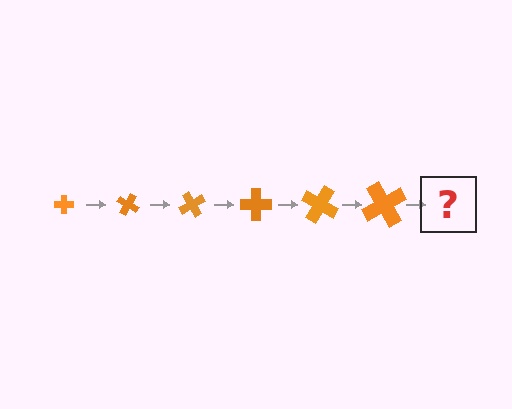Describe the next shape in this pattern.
It should be a cross, larger than the previous one and rotated 180 degrees from the start.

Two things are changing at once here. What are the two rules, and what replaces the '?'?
The two rules are that the cross grows larger each step and it rotates 30 degrees each step. The '?' should be a cross, larger than the previous one and rotated 180 degrees from the start.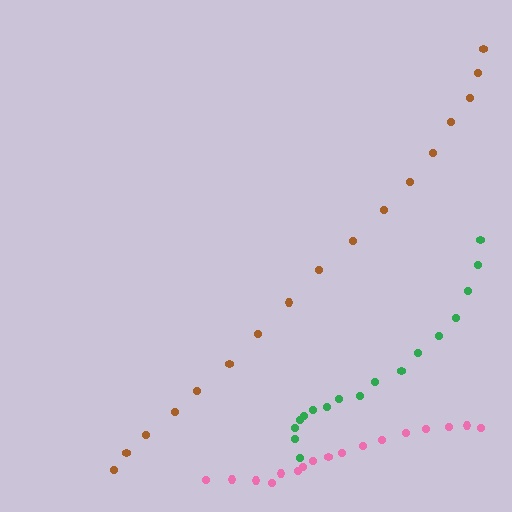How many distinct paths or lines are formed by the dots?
There are 3 distinct paths.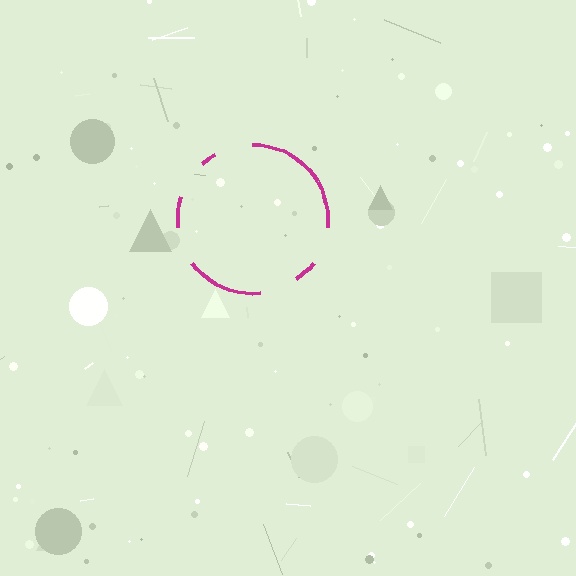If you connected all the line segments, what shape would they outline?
They would outline a circle.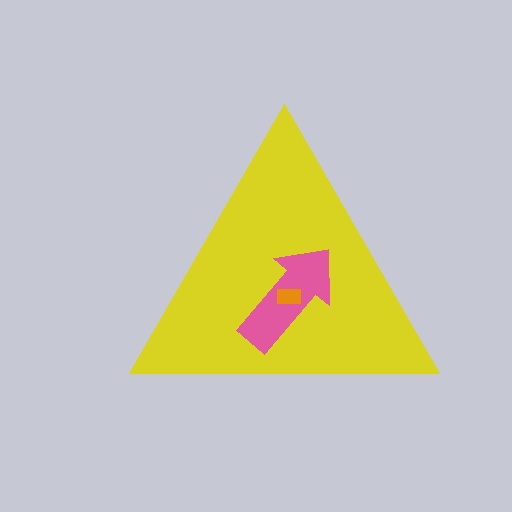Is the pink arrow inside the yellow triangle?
Yes.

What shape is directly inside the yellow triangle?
The pink arrow.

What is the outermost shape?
The yellow triangle.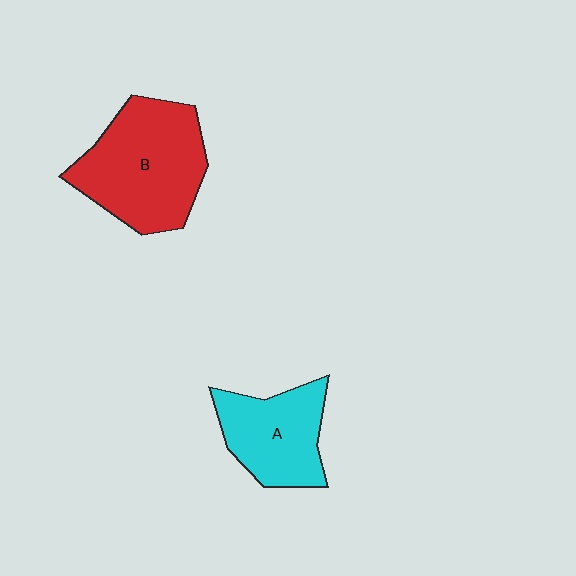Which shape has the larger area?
Shape B (red).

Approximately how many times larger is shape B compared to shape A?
Approximately 1.5 times.